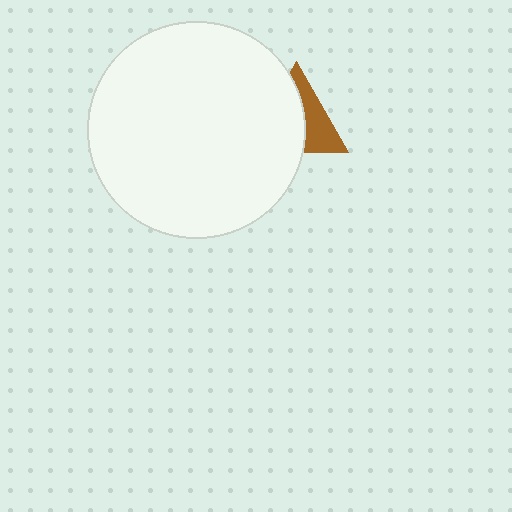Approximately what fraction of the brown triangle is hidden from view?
Roughly 59% of the brown triangle is hidden behind the white circle.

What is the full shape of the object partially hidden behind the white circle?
The partially hidden object is a brown triangle.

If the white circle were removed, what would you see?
You would see the complete brown triangle.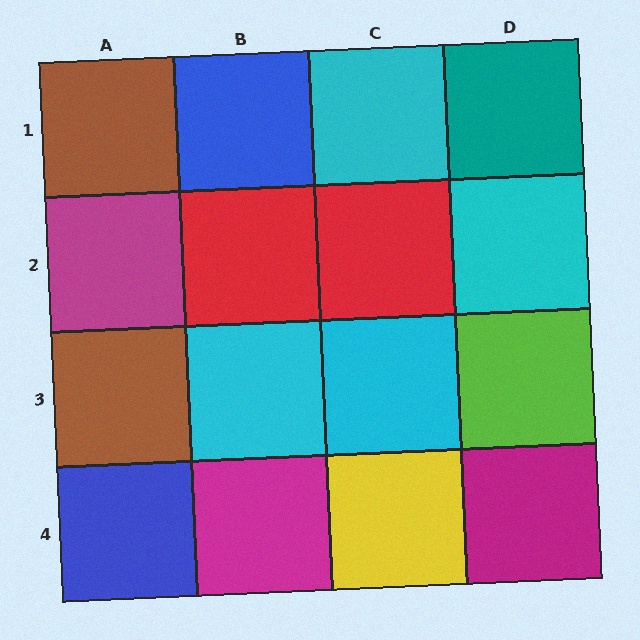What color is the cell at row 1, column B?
Blue.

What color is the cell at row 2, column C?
Red.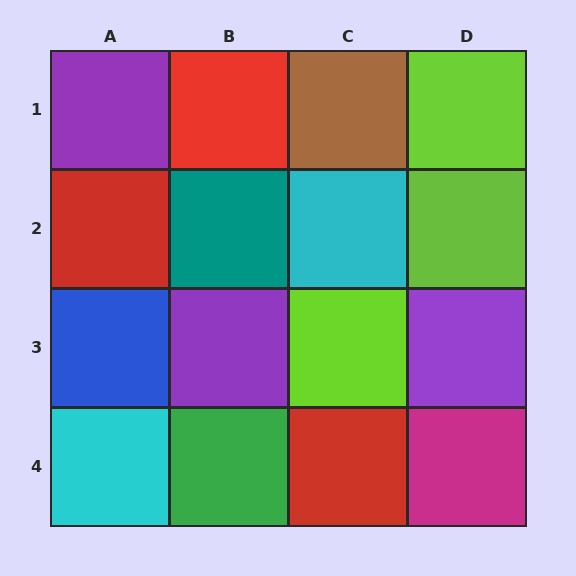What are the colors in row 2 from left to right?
Red, teal, cyan, lime.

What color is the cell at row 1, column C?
Brown.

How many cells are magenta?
1 cell is magenta.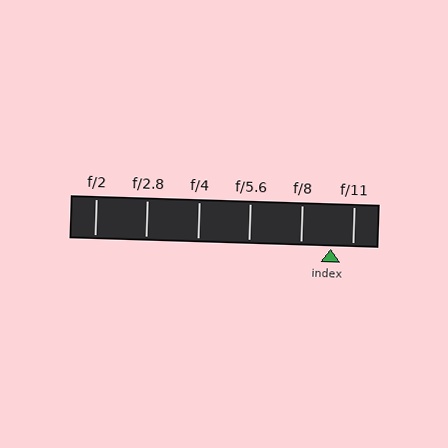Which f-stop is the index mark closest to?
The index mark is closest to f/11.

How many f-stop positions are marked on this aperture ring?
There are 6 f-stop positions marked.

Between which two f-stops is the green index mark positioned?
The index mark is between f/8 and f/11.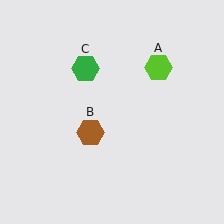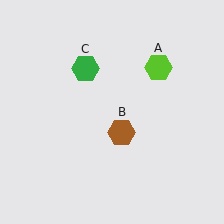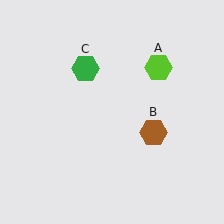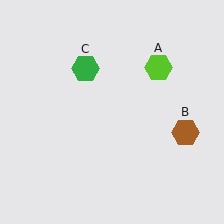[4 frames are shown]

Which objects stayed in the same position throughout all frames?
Lime hexagon (object A) and green hexagon (object C) remained stationary.